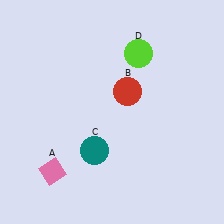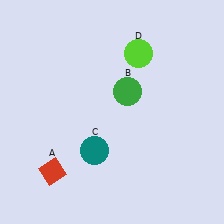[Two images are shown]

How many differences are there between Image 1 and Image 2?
There are 2 differences between the two images.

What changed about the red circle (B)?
In Image 1, B is red. In Image 2, it changed to green.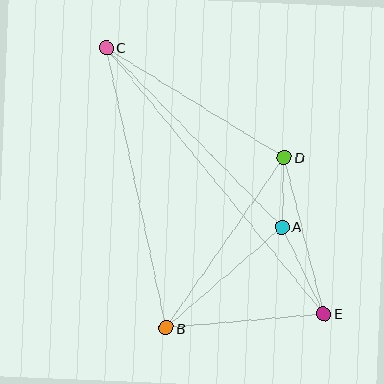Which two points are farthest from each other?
Points C and E are farthest from each other.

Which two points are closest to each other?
Points A and D are closest to each other.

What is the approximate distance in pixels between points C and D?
The distance between C and D is approximately 209 pixels.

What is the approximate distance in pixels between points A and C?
The distance between A and C is approximately 251 pixels.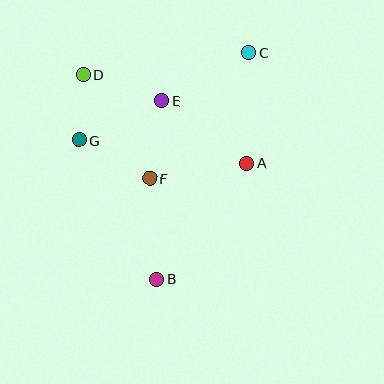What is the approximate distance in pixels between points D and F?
The distance between D and F is approximately 123 pixels.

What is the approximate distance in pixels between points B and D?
The distance between B and D is approximately 217 pixels.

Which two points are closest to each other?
Points D and G are closest to each other.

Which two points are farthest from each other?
Points B and C are farthest from each other.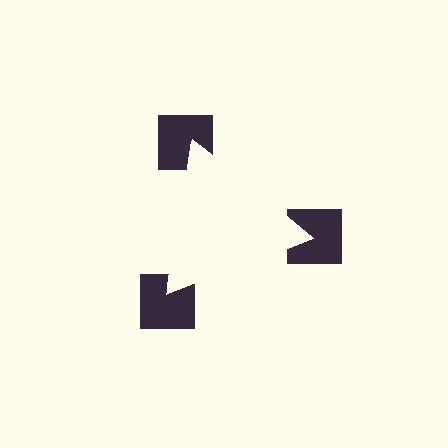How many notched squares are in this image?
There are 3 — one at each vertex of the illusory triangle.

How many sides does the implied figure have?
3 sides.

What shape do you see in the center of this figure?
An illusory triangle — its edges are inferred from the aligned wedge cuts in the notched squares, not physically drawn.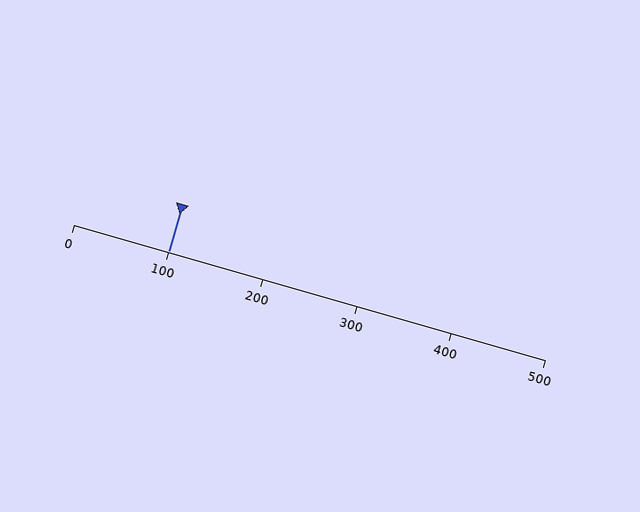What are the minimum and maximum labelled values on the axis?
The axis runs from 0 to 500.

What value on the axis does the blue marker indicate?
The marker indicates approximately 100.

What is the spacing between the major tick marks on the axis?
The major ticks are spaced 100 apart.